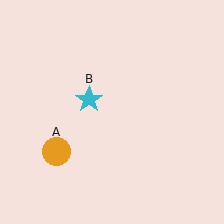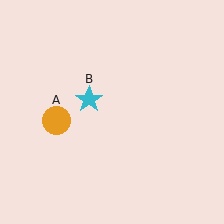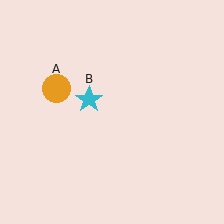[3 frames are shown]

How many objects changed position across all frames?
1 object changed position: orange circle (object A).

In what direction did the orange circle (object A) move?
The orange circle (object A) moved up.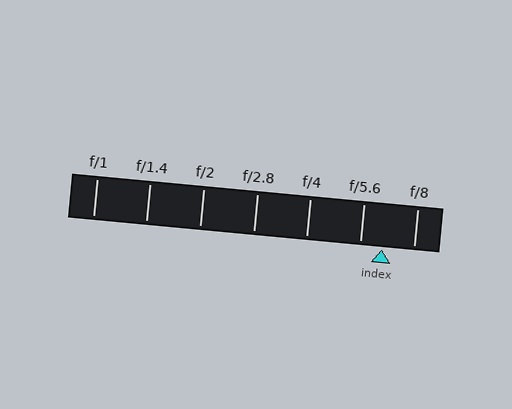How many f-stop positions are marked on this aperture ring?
There are 7 f-stop positions marked.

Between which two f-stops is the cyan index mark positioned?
The index mark is between f/5.6 and f/8.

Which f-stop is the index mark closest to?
The index mark is closest to f/5.6.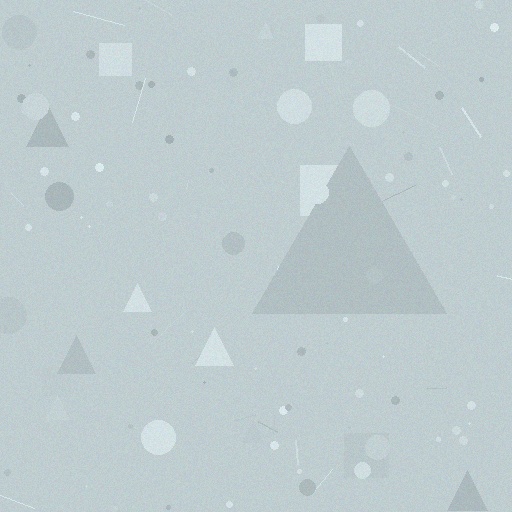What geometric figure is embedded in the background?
A triangle is embedded in the background.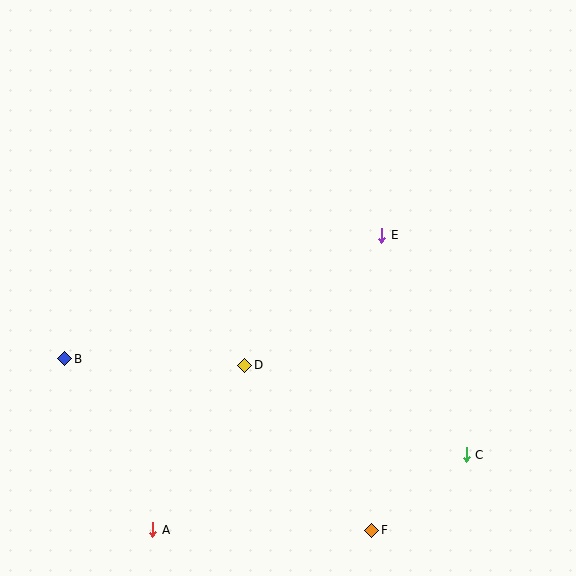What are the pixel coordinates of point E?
Point E is at (382, 235).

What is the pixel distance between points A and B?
The distance between A and B is 192 pixels.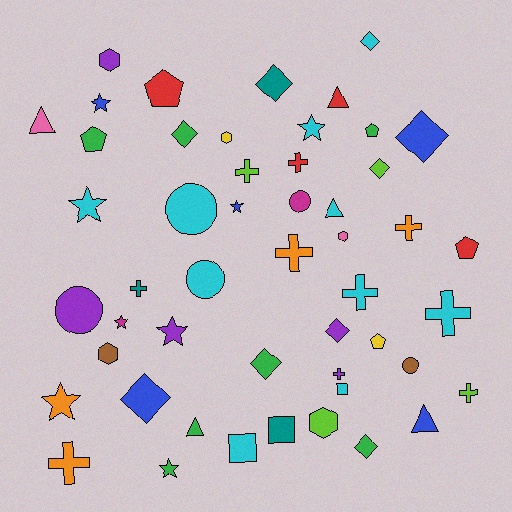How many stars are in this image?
There are 8 stars.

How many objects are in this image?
There are 50 objects.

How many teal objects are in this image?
There are 3 teal objects.